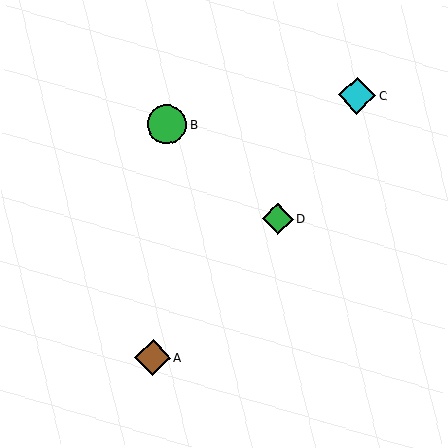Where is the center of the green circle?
The center of the green circle is at (167, 124).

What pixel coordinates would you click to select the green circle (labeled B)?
Click at (167, 124) to select the green circle B.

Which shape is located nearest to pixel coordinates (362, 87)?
The cyan diamond (labeled C) at (357, 95) is nearest to that location.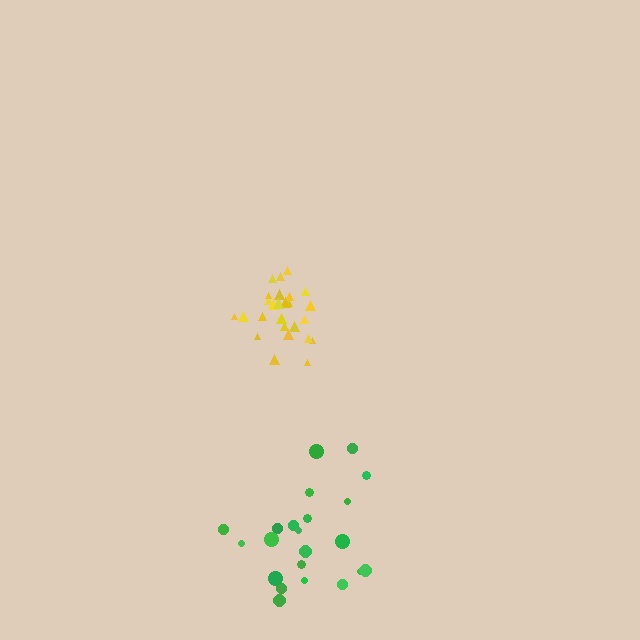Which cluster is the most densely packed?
Yellow.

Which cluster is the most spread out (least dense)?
Green.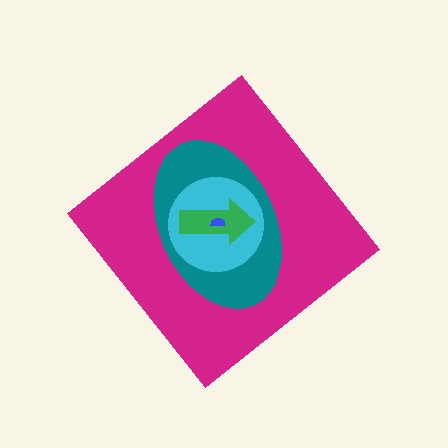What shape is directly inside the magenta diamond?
The teal ellipse.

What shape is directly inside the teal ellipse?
The cyan circle.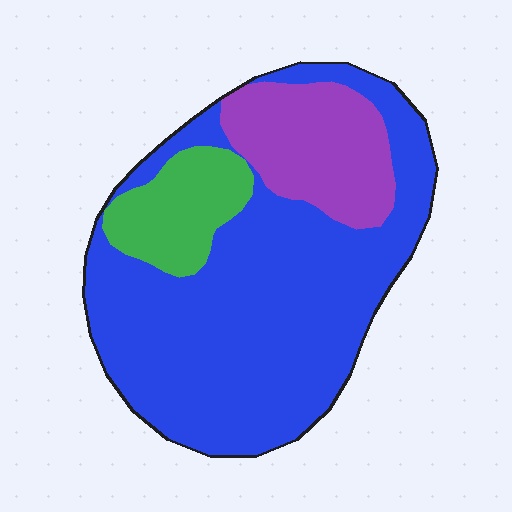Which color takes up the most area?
Blue, at roughly 70%.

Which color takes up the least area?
Green, at roughly 15%.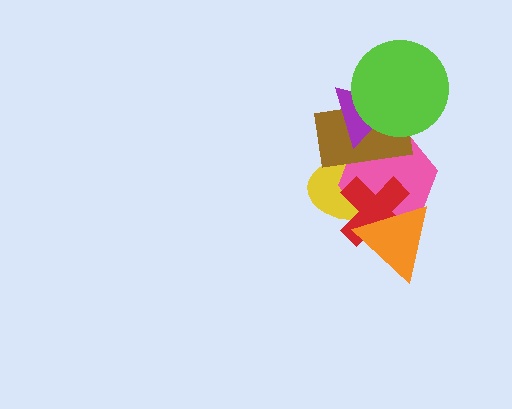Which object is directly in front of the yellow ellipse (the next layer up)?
The pink hexagon is directly in front of the yellow ellipse.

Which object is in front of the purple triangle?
The lime circle is in front of the purple triangle.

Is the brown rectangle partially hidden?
Yes, it is partially covered by another shape.